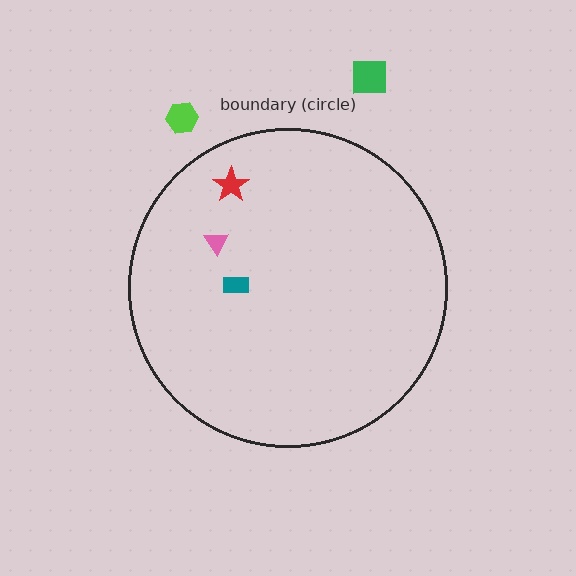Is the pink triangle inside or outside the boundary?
Inside.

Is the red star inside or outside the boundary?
Inside.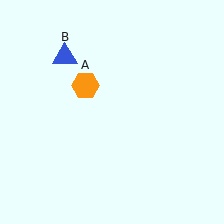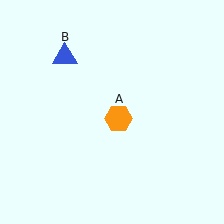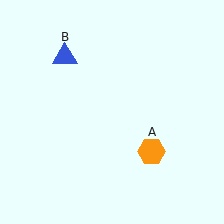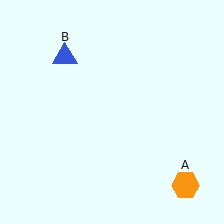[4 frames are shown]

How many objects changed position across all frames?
1 object changed position: orange hexagon (object A).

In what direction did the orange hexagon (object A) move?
The orange hexagon (object A) moved down and to the right.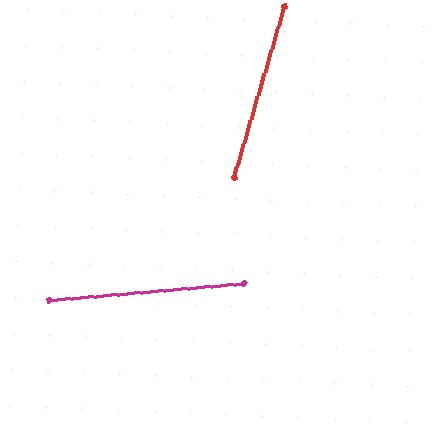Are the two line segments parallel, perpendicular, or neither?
Neither parallel nor perpendicular — they differ by about 69°.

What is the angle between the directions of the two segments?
Approximately 69 degrees.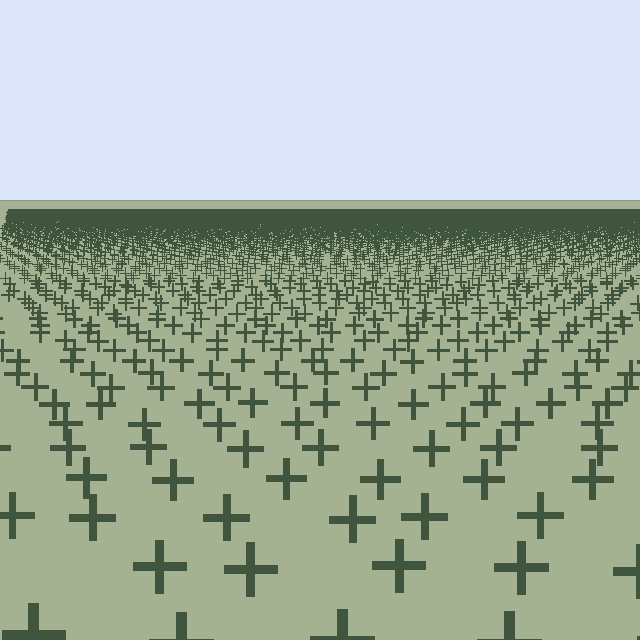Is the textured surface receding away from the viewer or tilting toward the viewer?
The surface is receding away from the viewer. Texture elements get smaller and denser toward the top.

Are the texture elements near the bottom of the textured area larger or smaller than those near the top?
Larger. Near the bottom, elements are closer to the viewer and appear at a bigger on-screen size.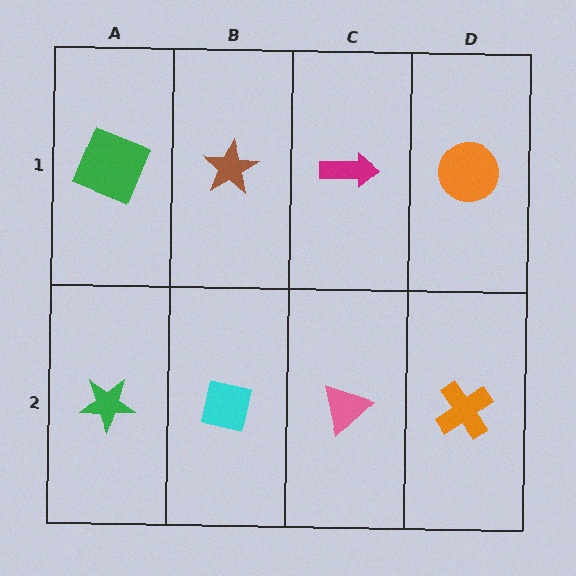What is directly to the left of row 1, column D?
A magenta arrow.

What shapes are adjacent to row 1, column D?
An orange cross (row 2, column D), a magenta arrow (row 1, column C).